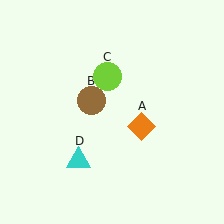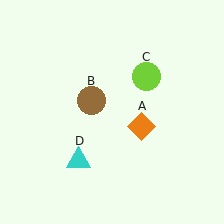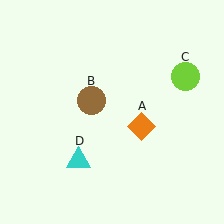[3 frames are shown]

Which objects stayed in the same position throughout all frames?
Orange diamond (object A) and brown circle (object B) and cyan triangle (object D) remained stationary.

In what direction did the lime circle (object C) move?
The lime circle (object C) moved right.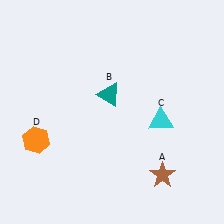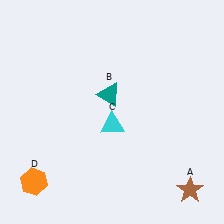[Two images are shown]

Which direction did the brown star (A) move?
The brown star (A) moved right.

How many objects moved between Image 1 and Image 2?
3 objects moved between the two images.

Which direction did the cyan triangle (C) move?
The cyan triangle (C) moved left.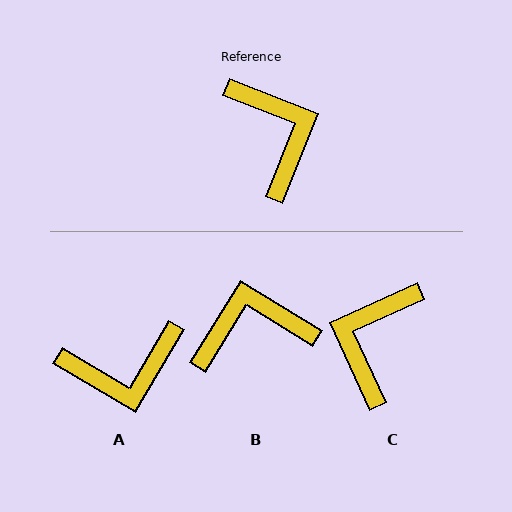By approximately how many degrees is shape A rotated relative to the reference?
Approximately 99 degrees clockwise.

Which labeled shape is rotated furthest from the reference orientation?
C, about 136 degrees away.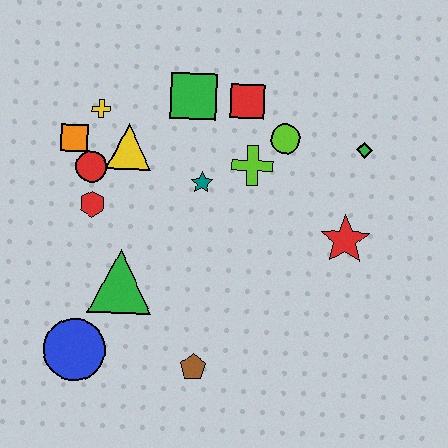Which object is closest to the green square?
The red square is closest to the green square.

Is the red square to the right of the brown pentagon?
Yes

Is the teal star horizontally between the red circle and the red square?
Yes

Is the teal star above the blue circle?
Yes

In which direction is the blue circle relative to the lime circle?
The blue circle is below the lime circle.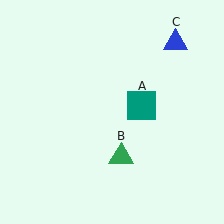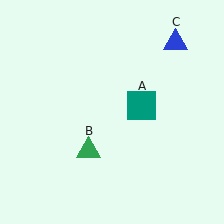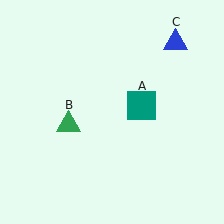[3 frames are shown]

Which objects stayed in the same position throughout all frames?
Teal square (object A) and blue triangle (object C) remained stationary.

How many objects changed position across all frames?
1 object changed position: green triangle (object B).